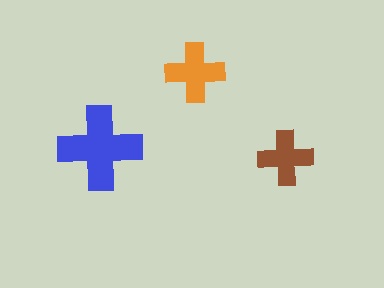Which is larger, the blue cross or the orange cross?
The blue one.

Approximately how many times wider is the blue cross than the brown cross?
About 1.5 times wider.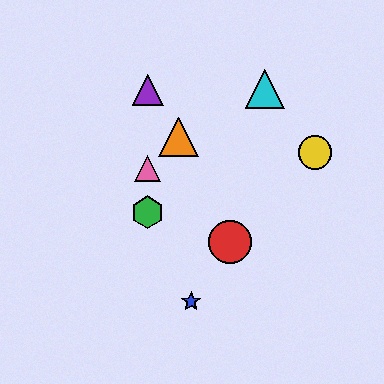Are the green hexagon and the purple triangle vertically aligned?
Yes, both are at x≈148.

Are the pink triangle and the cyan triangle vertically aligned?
No, the pink triangle is at x≈148 and the cyan triangle is at x≈265.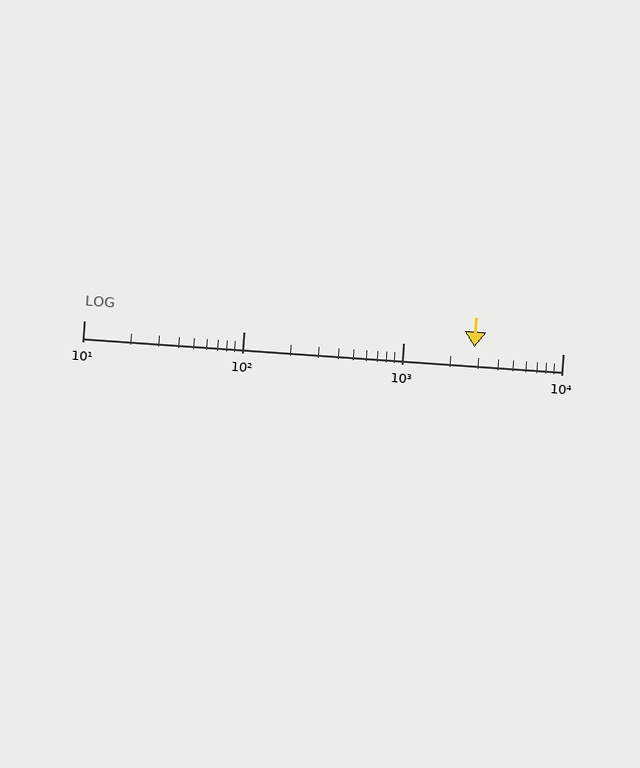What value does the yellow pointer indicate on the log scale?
The pointer indicates approximately 2800.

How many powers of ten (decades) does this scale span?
The scale spans 3 decades, from 10 to 10000.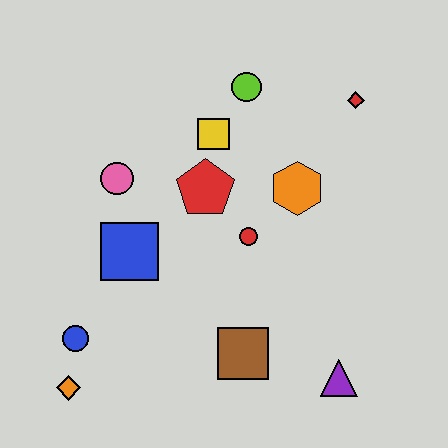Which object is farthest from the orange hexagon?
The orange diamond is farthest from the orange hexagon.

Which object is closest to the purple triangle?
The brown square is closest to the purple triangle.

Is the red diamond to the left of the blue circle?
No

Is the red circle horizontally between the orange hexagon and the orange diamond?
Yes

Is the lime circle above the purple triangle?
Yes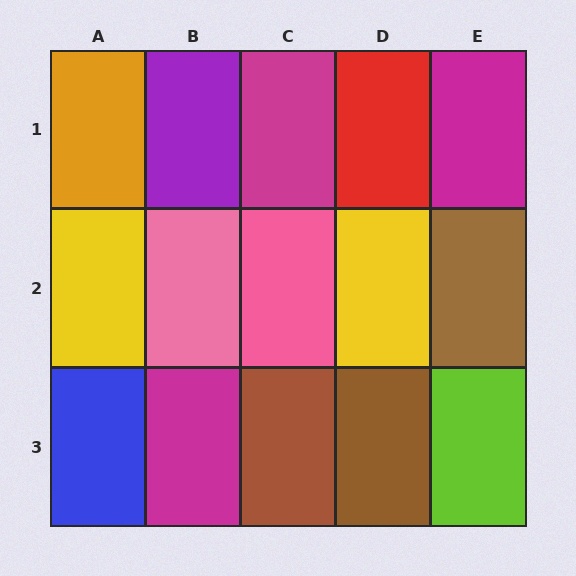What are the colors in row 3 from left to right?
Blue, magenta, brown, brown, lime.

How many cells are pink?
2 cells are pink.